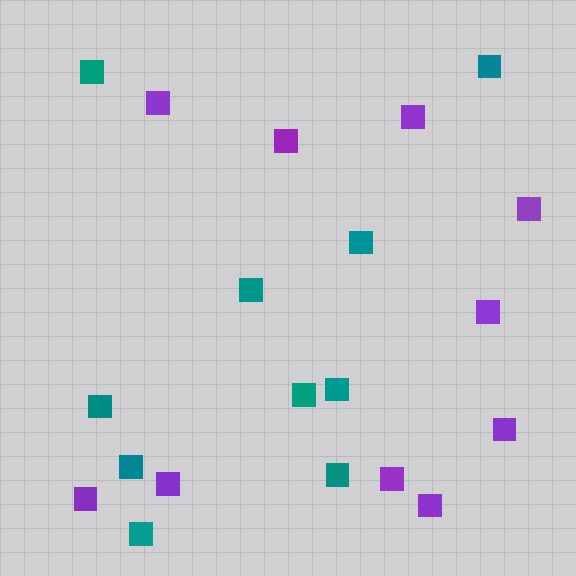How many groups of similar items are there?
There are 2 groups: one group of teal squares (10) and one group of purple squares (10).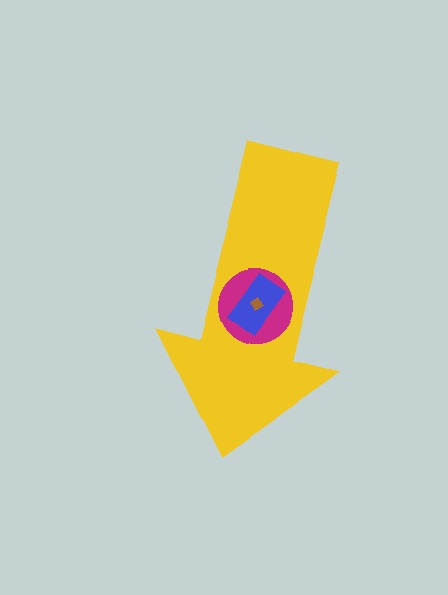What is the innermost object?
The brown diamond.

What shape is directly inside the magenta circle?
The blue rectangle.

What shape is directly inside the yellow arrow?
The magenta circle.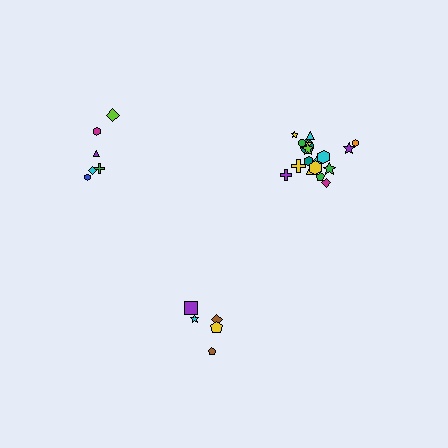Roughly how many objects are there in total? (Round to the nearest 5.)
Roughly 30 objects in total.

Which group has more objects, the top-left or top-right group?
The top-right group.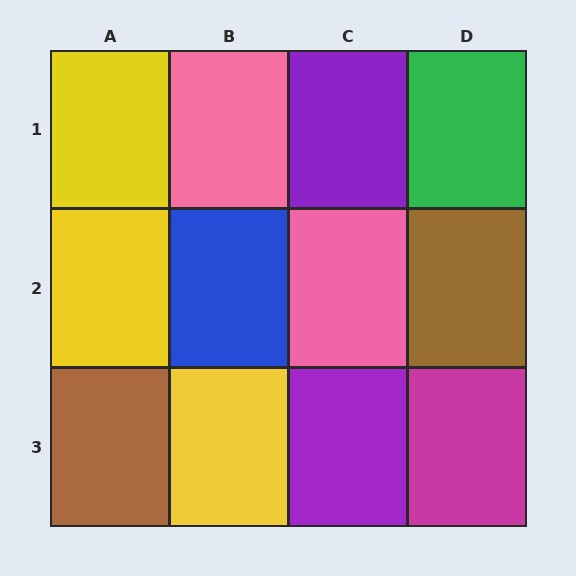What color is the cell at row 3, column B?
Yellow.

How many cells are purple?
2 cells are purple.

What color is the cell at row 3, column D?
Magenta.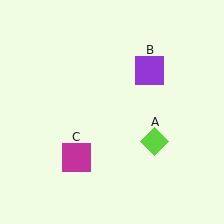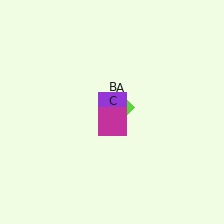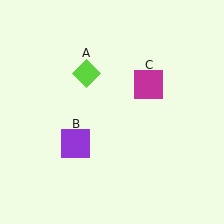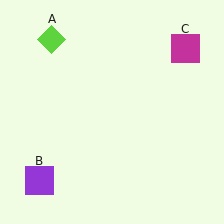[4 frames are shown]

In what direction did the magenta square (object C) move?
The magenta square (object C) moved up and to the right.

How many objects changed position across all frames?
3 objects changed position: lime diamond (object A), purple square (object B), magenta square (object C).